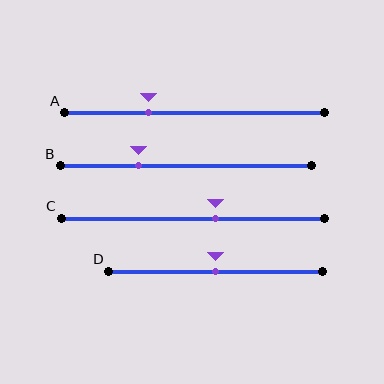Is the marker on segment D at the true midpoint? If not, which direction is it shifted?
Yes, the marker on segment D is at the true midpoint.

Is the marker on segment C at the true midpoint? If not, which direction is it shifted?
No, the marker on segment C is shifted to the right by about 9% of the segment length.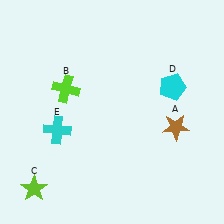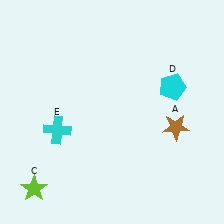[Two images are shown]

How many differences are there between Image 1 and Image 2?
There is 1 difference between the two images.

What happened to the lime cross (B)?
The lime cross (B) was removed in Image 2. It was in the top-left area of Image 1.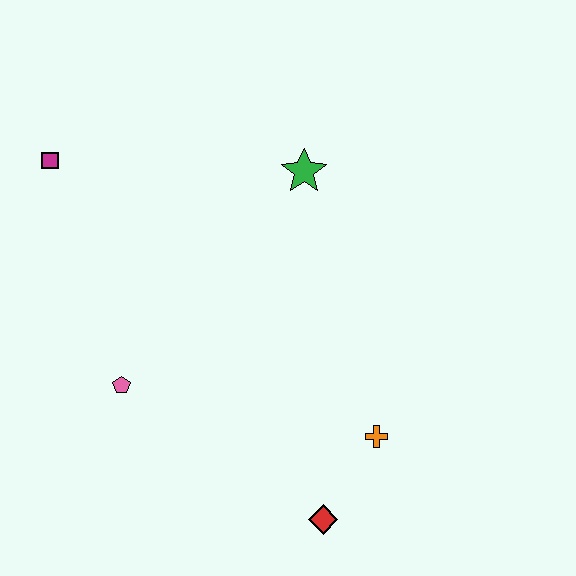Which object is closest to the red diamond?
The orange cross is closest to the red diamond.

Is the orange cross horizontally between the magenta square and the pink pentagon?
No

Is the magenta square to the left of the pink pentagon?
Yes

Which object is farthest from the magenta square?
The red diamond is farthest from the magenta square.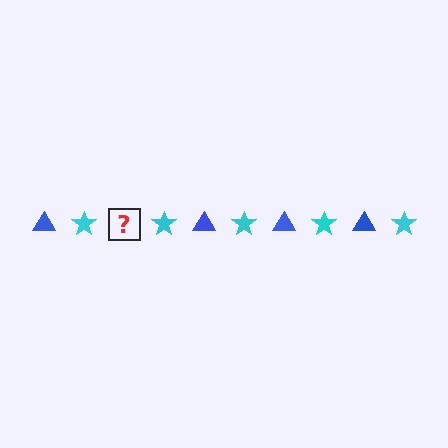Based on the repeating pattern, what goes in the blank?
The blank should be a blue triangle.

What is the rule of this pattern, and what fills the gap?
The rule is that the pattern alternates between blue triangle and cyan star. The gap should be filled with a blue triangle.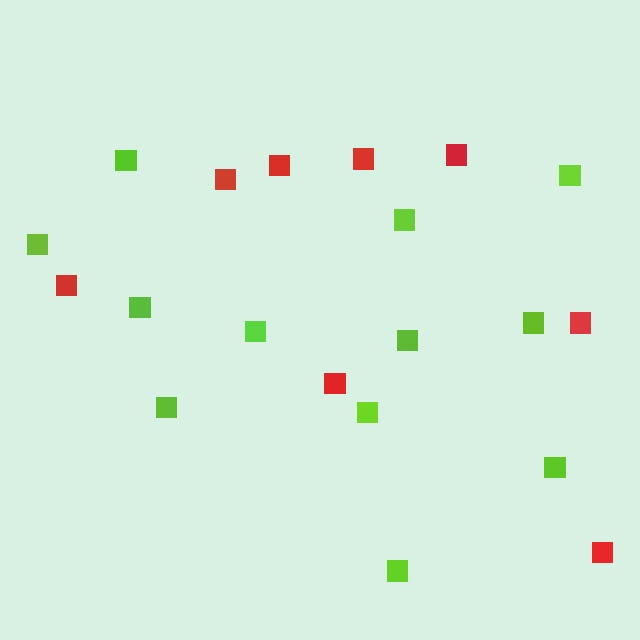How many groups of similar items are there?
There are 2 groups: one group of lime squares (12) and one group of red squares (8).